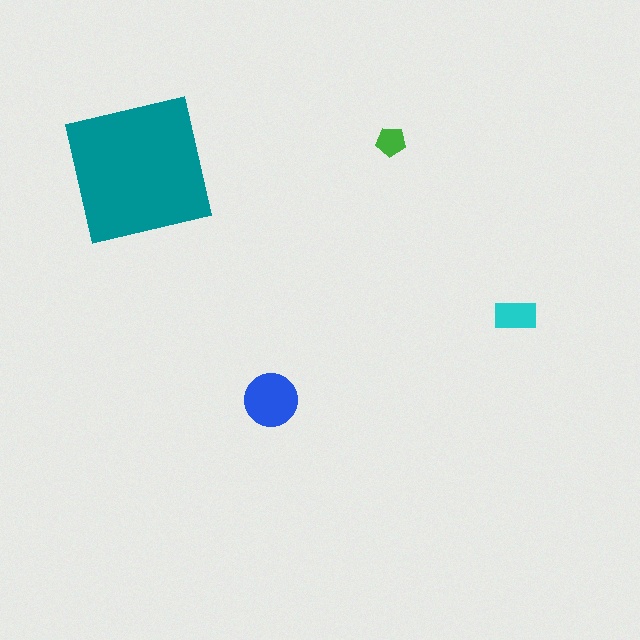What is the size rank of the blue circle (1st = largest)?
2nd.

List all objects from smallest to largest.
The green pentagon, the cyan rectangle, the blue circle, the teal square.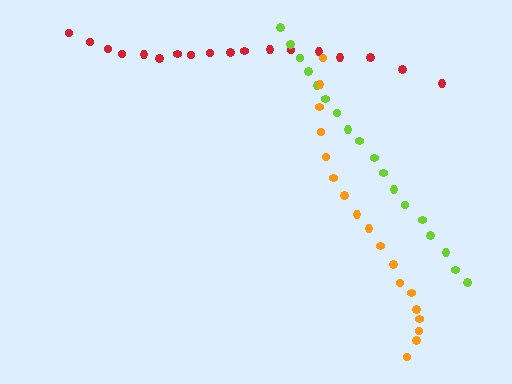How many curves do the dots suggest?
There are 3 distinct paths.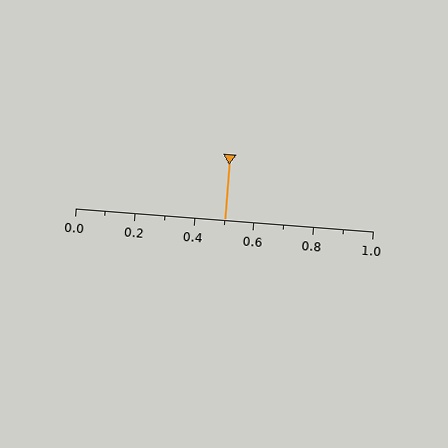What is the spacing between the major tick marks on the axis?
The major ticks are spaced 0.2 apart.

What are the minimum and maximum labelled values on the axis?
The axis runs from 0.0 to 1.0.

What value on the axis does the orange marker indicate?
The marker indicates approximately 0.5.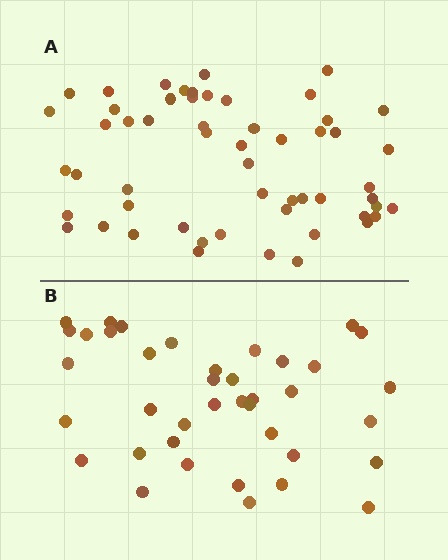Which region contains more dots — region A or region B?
Region A (the top region) has more dots.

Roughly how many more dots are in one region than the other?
Region A has approximately 15 more dots than region B.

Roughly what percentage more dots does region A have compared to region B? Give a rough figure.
About 40% more.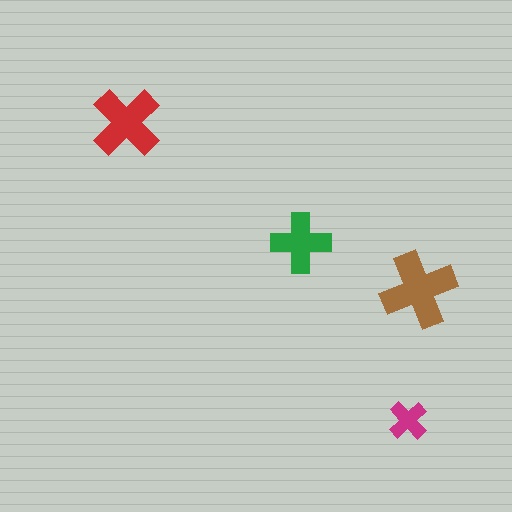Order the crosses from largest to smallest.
the brown one, the red one, the green one, the magenta one.